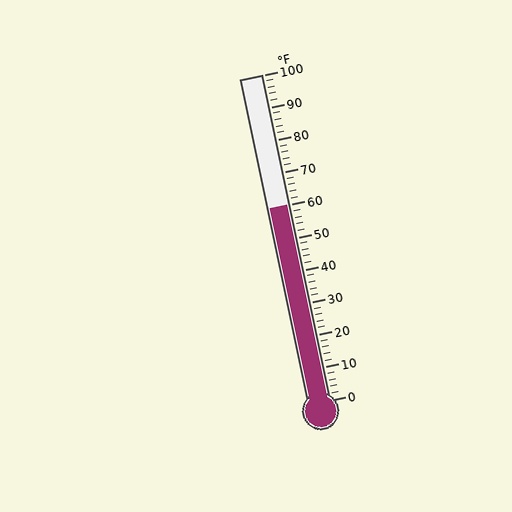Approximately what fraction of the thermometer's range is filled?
The thermometer is filled to approximately 60% of its range.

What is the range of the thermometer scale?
The thermometer scale ranges from 0°F to 100°F.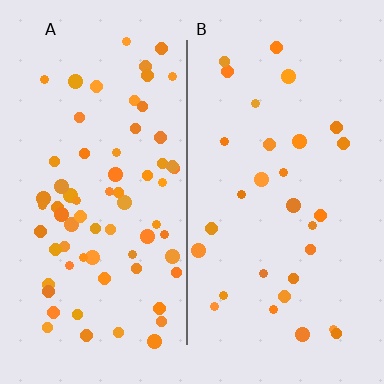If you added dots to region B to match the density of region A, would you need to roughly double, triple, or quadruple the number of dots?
Approximately double.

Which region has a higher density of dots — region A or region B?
A (the left).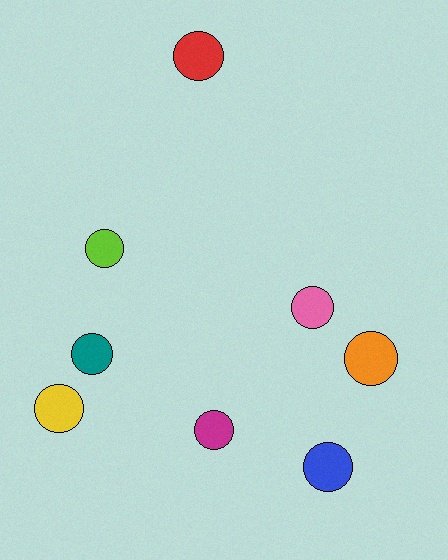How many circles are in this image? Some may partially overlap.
There are 8 circles.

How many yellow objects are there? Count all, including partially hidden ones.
There is 1 yellow object.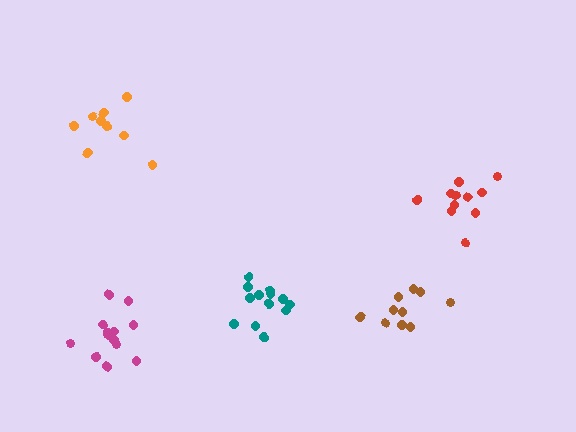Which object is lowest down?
The magenta cluster is bottommost.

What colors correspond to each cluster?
The clusters are colored: red, brown, teal, magenta, orange.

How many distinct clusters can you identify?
There are 5 distinct clusters.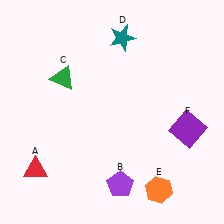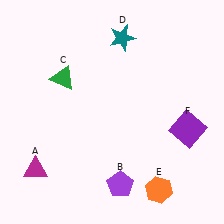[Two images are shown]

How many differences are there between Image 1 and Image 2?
There is 1 difference between the two images.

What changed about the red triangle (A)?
In Image 1, A is red. In Image 2, it changed to magenta.